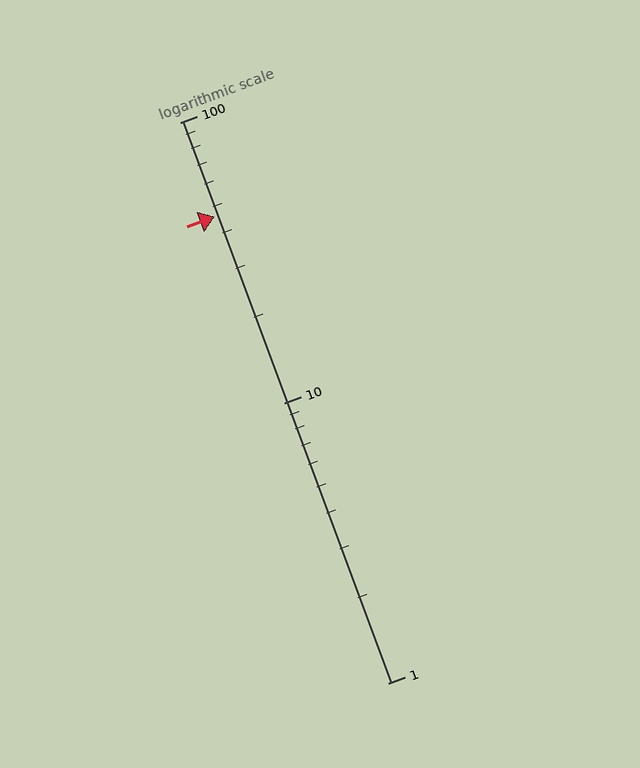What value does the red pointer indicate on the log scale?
The pointer indicates approximately 46.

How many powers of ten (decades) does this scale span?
The scale spans 2 decades, from 1 to 100.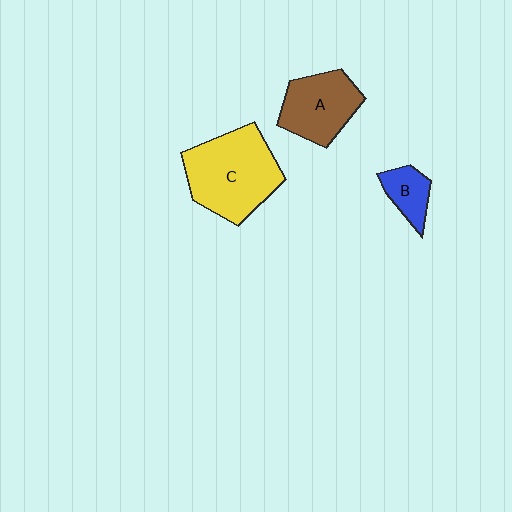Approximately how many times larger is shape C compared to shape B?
Approximately 3.1 times.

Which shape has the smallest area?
Shape B (blue).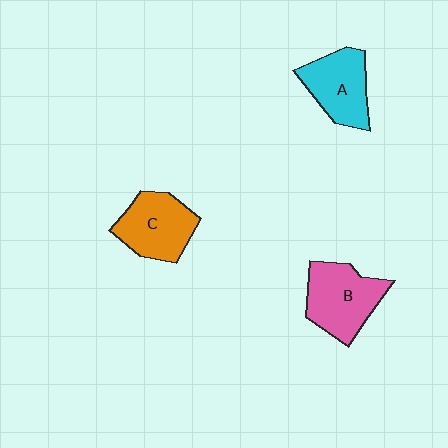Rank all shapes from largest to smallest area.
From largest to smallest: B (pink), C (orange), A (cyan).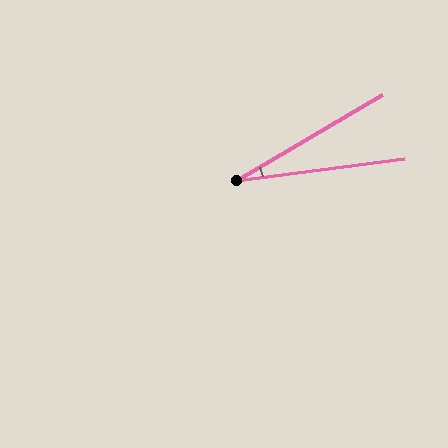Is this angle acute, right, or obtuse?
It is acute.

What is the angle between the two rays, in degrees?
Approximately 23 degrees.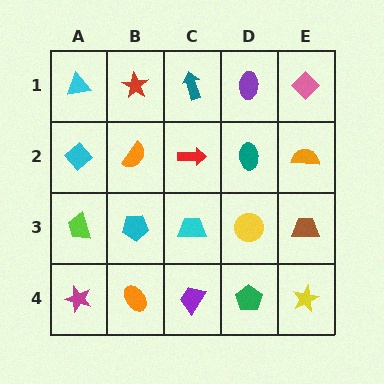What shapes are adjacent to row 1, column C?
A red arrow (row 2, column C), a red star (row 1, column B), a purple ellipse (row 1, column D).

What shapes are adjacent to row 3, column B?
An orange semicircle (row 2, column B), an orange ellipse (row 4, column B), a lime trapezoid (row 3, column A), a cyan trapezoid (row 3, column C).